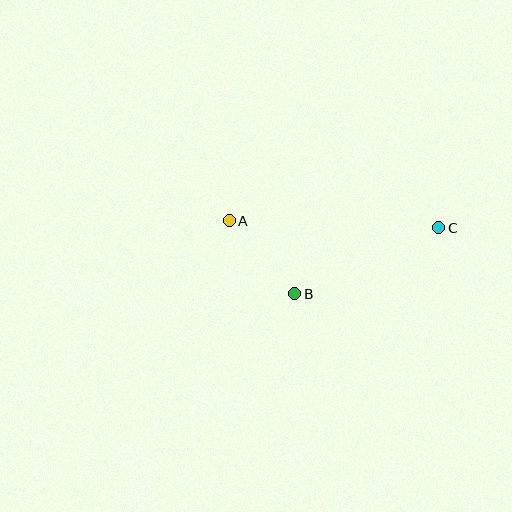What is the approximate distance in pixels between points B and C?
The distance between B and C is approximately 159 pixels.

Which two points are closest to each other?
Points A and B are closest to each other.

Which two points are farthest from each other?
Points A and C are farthest from each other.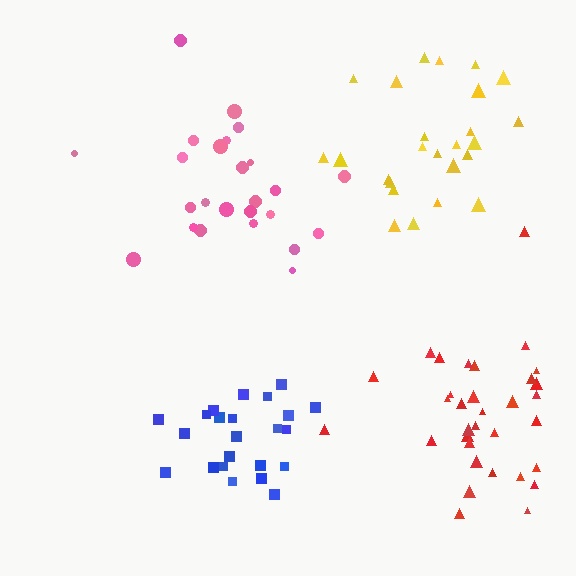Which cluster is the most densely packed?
Blue.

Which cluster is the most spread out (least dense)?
Yellow.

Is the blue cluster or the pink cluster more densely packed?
Blue.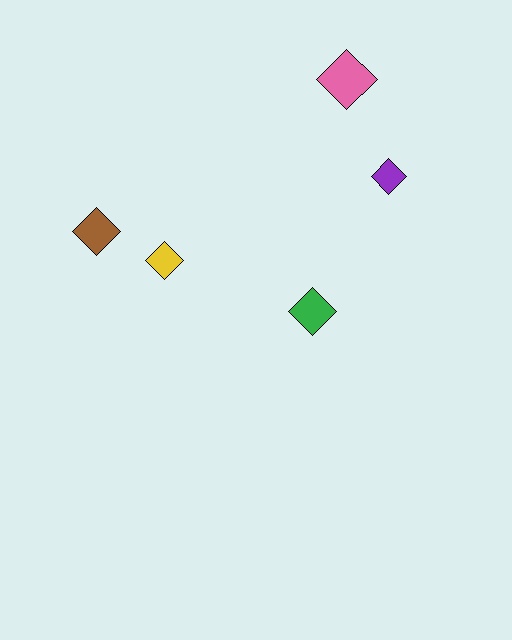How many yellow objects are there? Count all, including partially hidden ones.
There is 1 yellow object.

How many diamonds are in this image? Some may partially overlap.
There are 5 diamonds.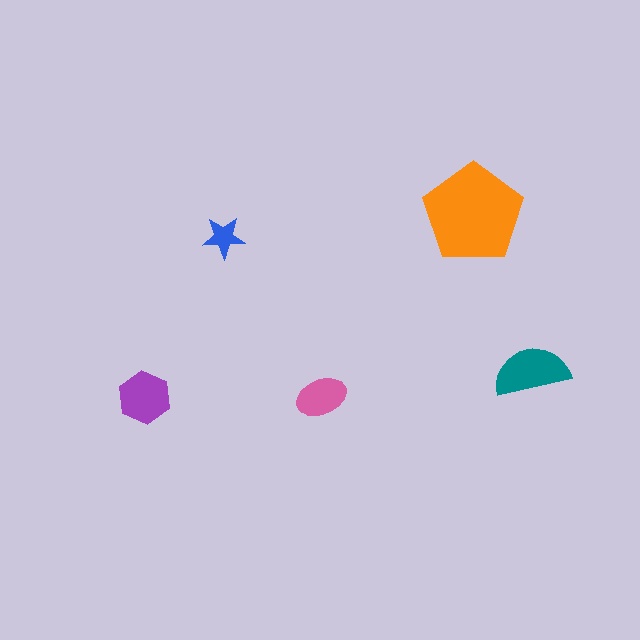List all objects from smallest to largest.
The blue star, the pink ellipse, the purple hexagon, the teal semicircle, the orange pentagon.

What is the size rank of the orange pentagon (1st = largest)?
1st.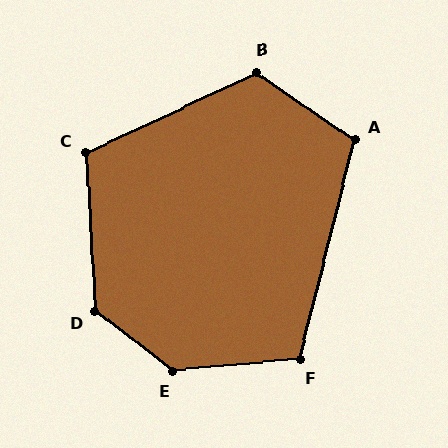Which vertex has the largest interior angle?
E, at approximately 137 degrees.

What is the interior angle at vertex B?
Approximately 120 degrees (obtuse).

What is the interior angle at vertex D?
Approximately 131 degrees (obtuse).